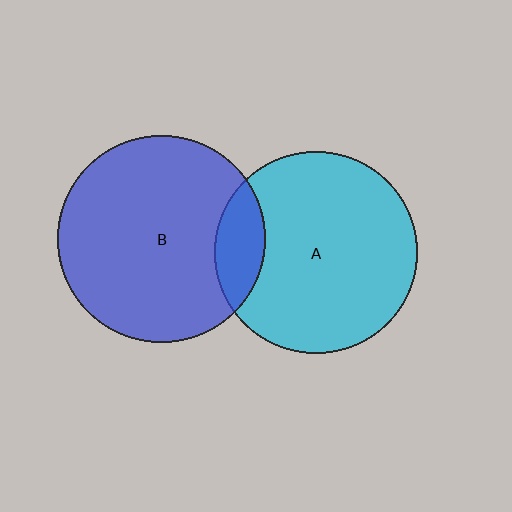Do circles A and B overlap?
Yes.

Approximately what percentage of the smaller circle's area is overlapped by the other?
Approximately 15%.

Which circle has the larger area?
Circle B (blue).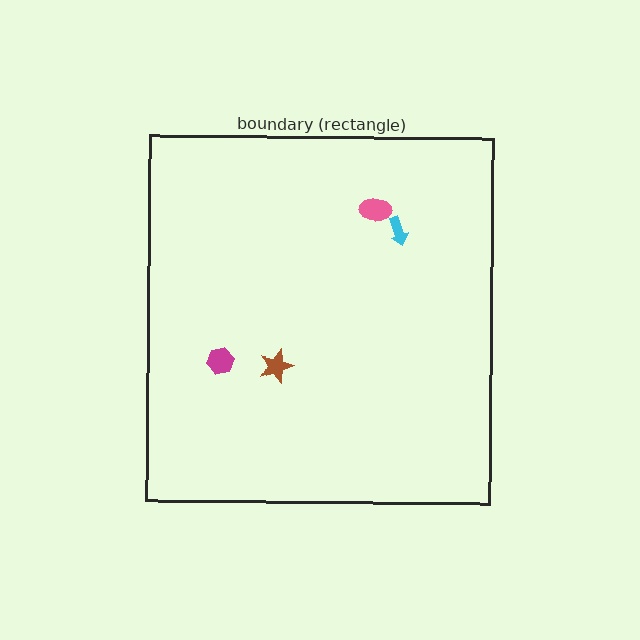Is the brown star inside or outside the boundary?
Inside.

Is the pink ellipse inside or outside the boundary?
Inside.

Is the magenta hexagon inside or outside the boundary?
Inside.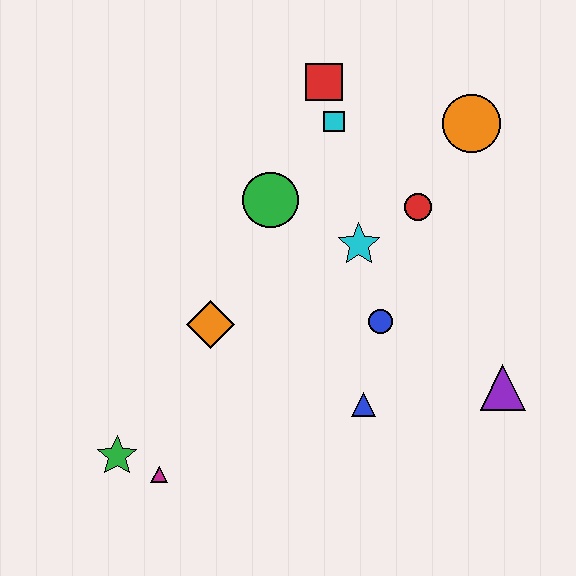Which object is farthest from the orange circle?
The green star is farthest from the orange circle.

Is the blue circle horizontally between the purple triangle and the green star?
Yes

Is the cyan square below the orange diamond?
No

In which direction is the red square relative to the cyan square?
The red square is above the cyan square.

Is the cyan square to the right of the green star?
Yes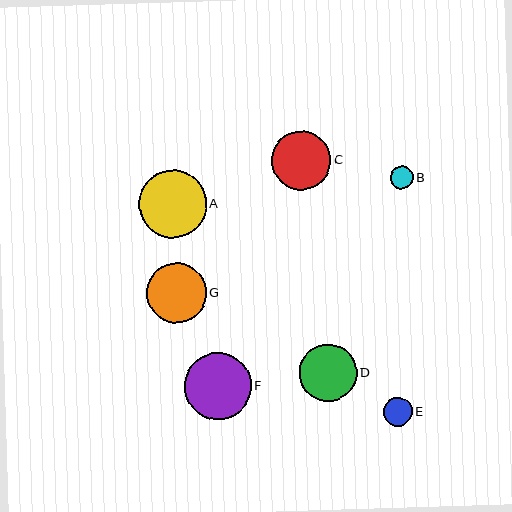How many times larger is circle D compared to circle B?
Circle D is approximately 2.5 times the size of circle B.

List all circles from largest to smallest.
From largest to smallest: A, F, G, C, D, E, B.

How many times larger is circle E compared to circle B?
Circle E is approximately 1.2 times the size of circle B.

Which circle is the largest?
Circle A is the largest with a size of approximately 68 pixels.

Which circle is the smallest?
Circle B is the smallest with a size of approximately 23 pixels.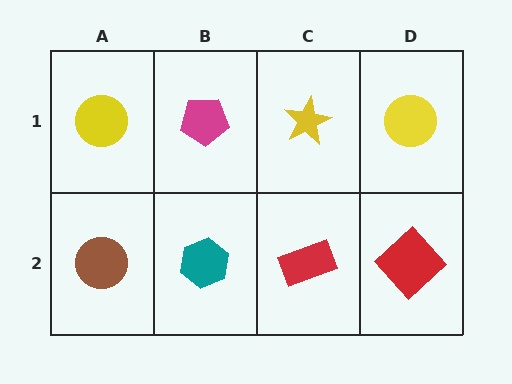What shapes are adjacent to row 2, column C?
A yellow star (row 1, column C), a teal hexagon (row 2, column B), a red diamond (row 2, column D).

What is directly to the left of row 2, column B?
A brown circle.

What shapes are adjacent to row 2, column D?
A yellow circle (row 1, column D), a red rectangle (row 2, column C).